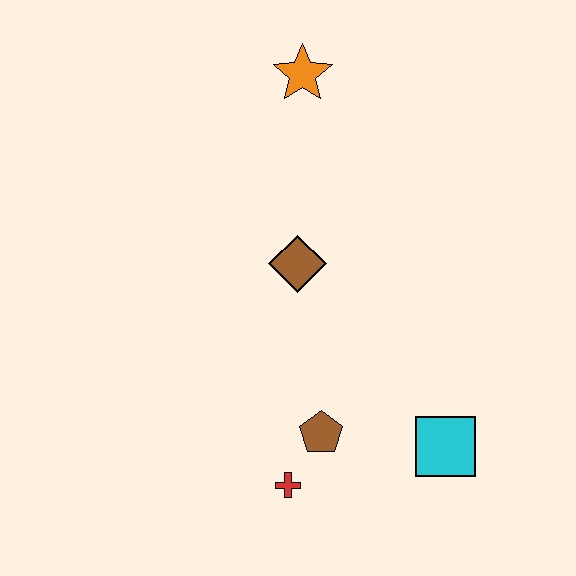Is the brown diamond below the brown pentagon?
No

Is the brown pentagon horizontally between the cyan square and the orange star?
Yes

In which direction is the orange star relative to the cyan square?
The orange star is above the cyan square.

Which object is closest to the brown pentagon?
The red cross is closest to the brown pentagon.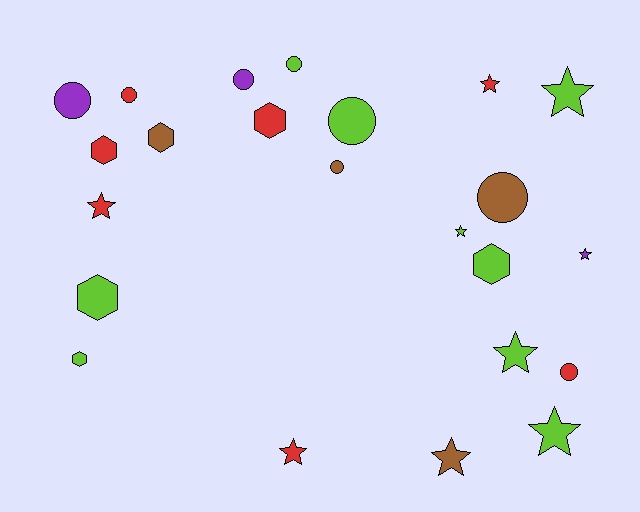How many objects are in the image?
There are 23 objects.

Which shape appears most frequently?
Star, with 9 objects.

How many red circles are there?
There are 2 red circles.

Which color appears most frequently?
Lime, with 9 objects.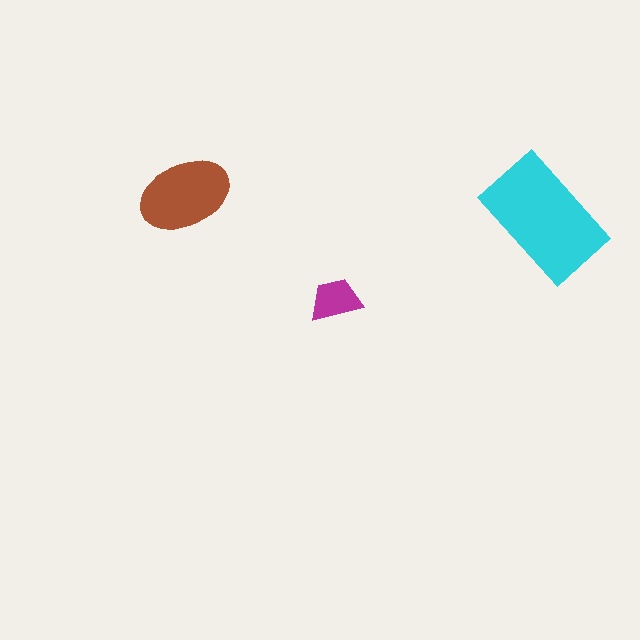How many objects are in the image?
There are 3 objects in the image.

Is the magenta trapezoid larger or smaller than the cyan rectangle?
Smaller.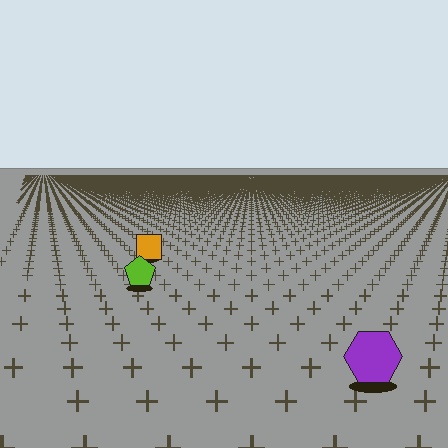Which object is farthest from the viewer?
The orange square is farthest from the viewer. It appears smaller and the ground texture around it is denser.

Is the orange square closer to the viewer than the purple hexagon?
No. The purple hexagon is closer — you can tell from the texture gradient: the ground texture is coarser near it.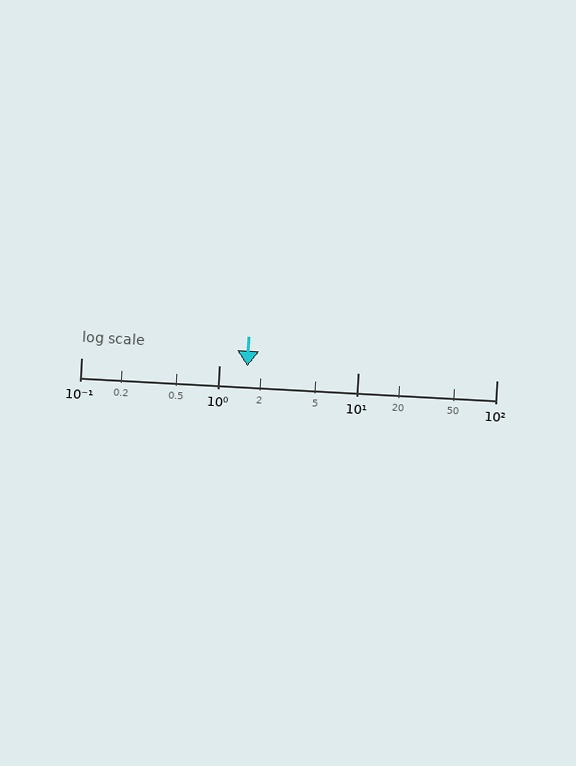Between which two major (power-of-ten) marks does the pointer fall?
The pointer is between 1 and 10.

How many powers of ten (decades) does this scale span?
The scale spans 3 decades, from 0.1 to 100.